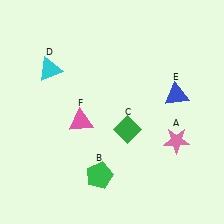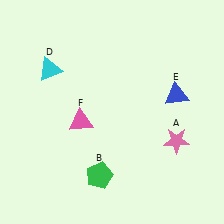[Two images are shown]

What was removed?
The green diamond (C) was removed in Image 2.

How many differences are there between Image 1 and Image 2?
There is 1 difference between the two images.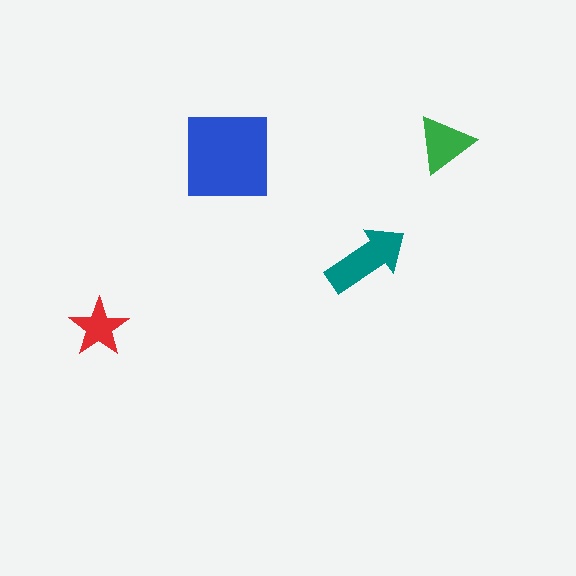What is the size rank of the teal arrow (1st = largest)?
2nd.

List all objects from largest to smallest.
The blue square, the teal arrow, the green triangle, the red star.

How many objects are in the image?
There are 4 objects in the image.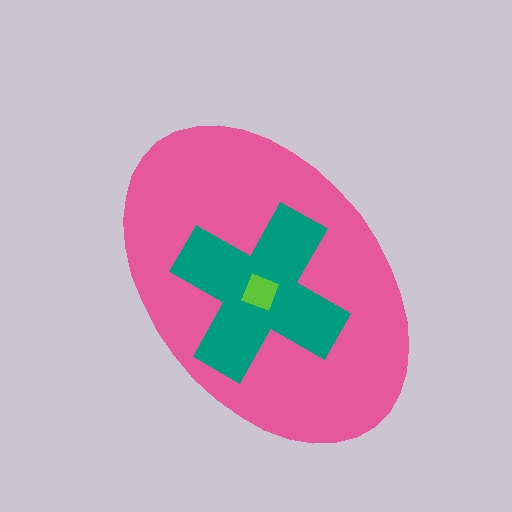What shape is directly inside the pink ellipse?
The teal cross.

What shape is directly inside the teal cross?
The lime diamond.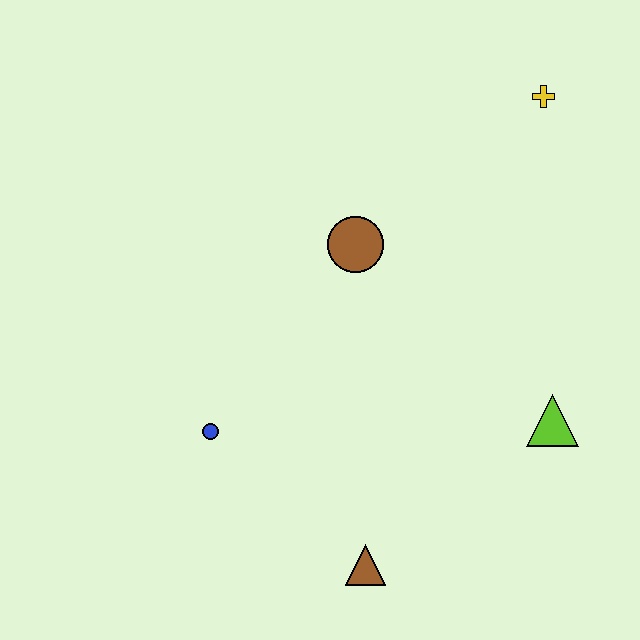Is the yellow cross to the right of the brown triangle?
Yes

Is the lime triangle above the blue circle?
Yes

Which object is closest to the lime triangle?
The brown triangle is closest to the lime triangle.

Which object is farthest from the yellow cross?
The brown triangle is farthest from the yellow cross.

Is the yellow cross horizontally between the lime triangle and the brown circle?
Yes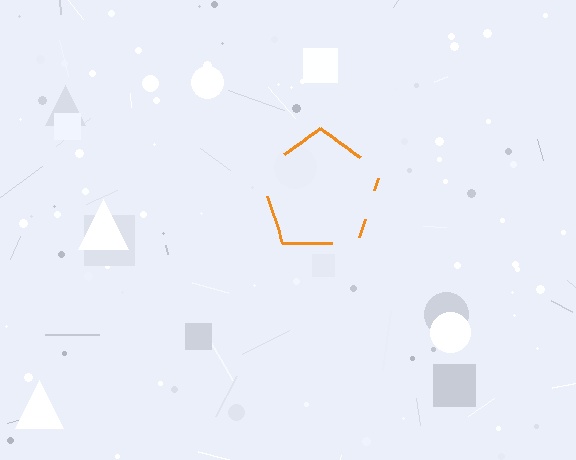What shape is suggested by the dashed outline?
The dashed outline suggests a pentagon.